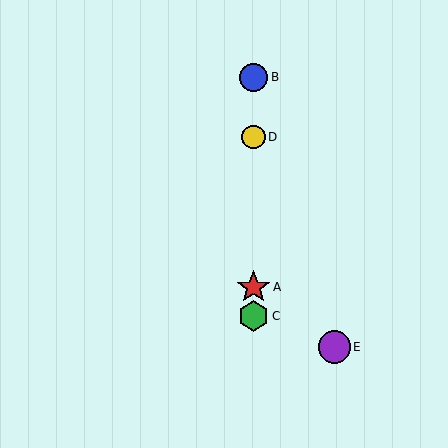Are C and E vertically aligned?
No, C is at x≈254 and E is at x≈334.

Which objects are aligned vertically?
Objects A, B, C, D are aligned vertically.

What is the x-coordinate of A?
Object A is at x≈254.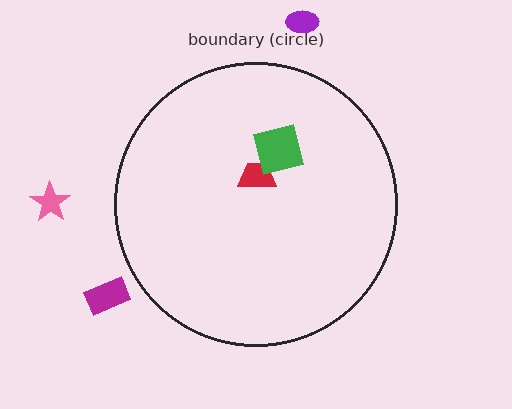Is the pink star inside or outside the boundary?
Outside.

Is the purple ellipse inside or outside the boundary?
Outside.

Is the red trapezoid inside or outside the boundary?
Inside.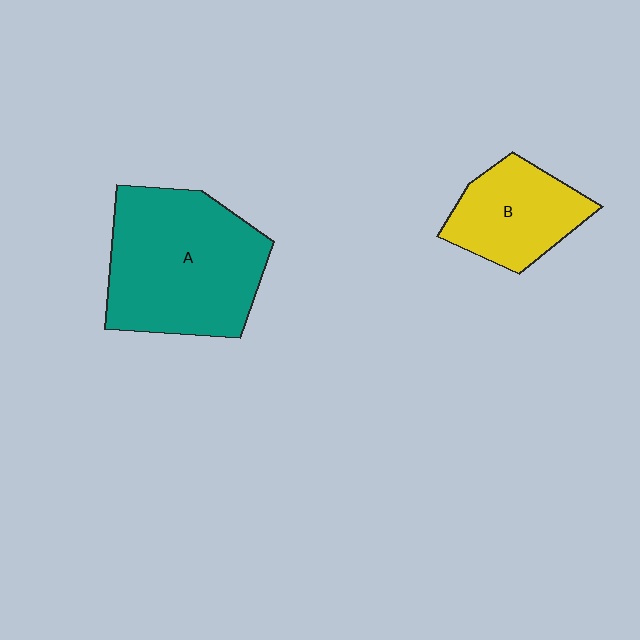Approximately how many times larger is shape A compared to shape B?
Approximately 1.9 times.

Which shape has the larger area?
Shape A (teal).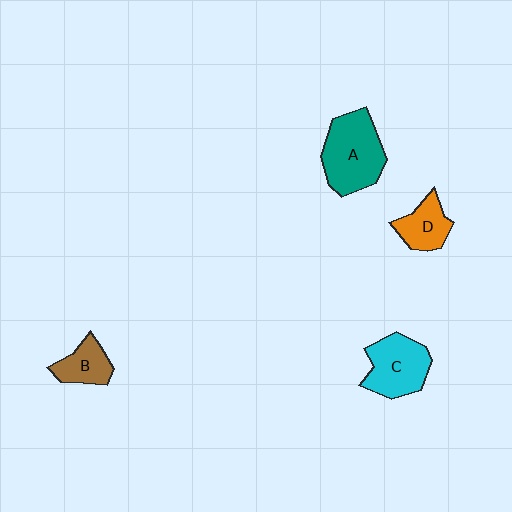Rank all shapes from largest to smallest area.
From largest to smallest: A (teal), C (cyan), D (orange), B (brown).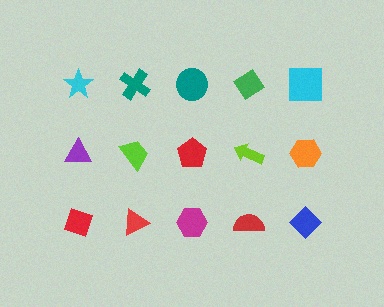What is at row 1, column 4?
A green diamond.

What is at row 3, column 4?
A red semicircle.